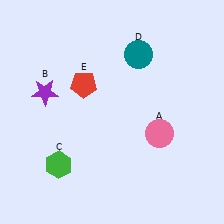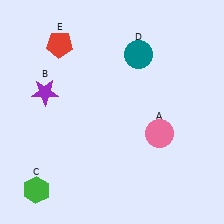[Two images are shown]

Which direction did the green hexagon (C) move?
The green hexagon (C) moved down.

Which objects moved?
The objects that moved are: the green hexagon (C), the red pentagon (E).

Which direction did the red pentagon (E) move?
The red pentagon (E) moved up.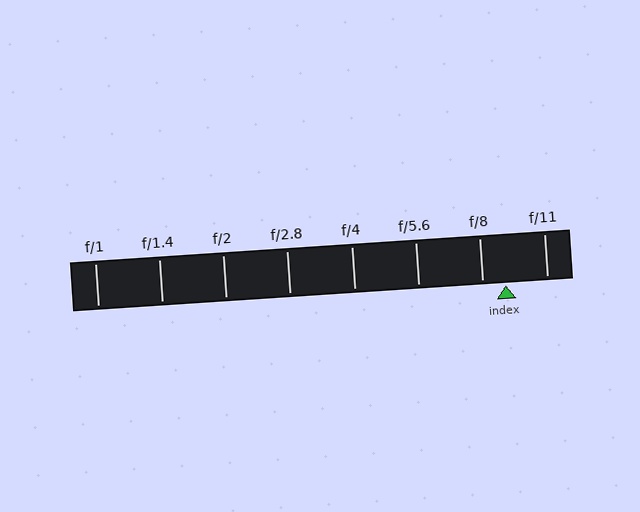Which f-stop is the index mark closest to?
The index mark is closest to f/8.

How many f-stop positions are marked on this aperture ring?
There are 8 f-stop positions marked.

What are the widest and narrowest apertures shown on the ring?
The widest aperture shown is f/1 and the narrowest is f/11.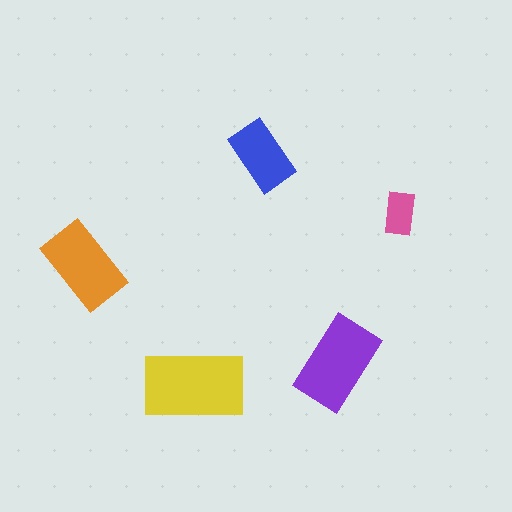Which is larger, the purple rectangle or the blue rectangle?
The purple one.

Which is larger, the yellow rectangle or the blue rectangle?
The yellow one.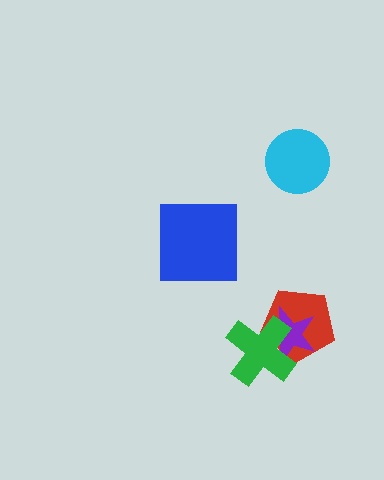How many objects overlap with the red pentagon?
2 objects overlap with the red pentagon.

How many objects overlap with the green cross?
2 objects overlap with the green cross.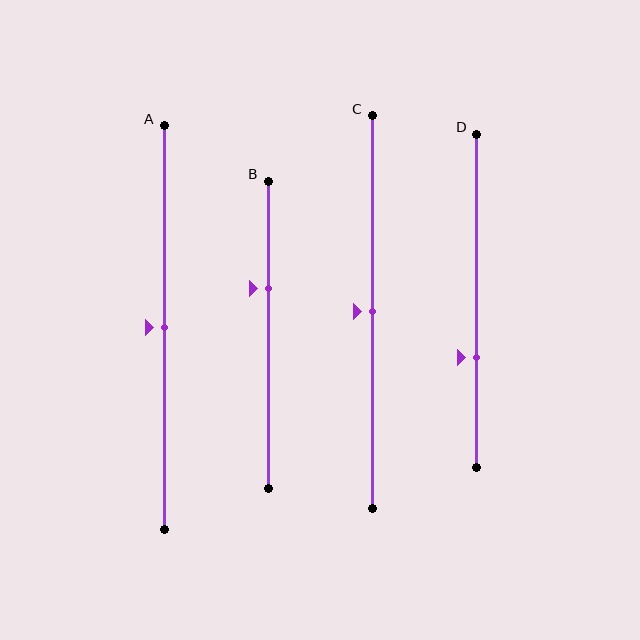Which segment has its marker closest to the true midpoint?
Segment A has its marker closest to the true midpoint.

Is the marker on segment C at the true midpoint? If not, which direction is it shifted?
Yes, the marker on segment C is at the true midpoint.